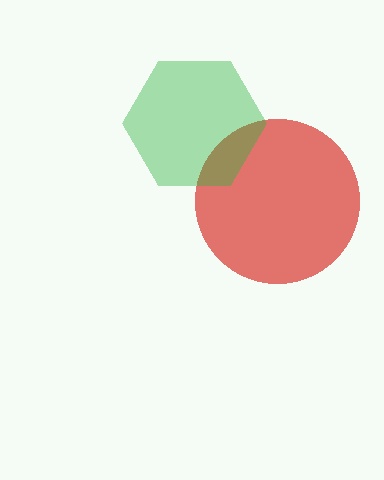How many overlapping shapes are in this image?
There are 2 overlapping shapes in the image.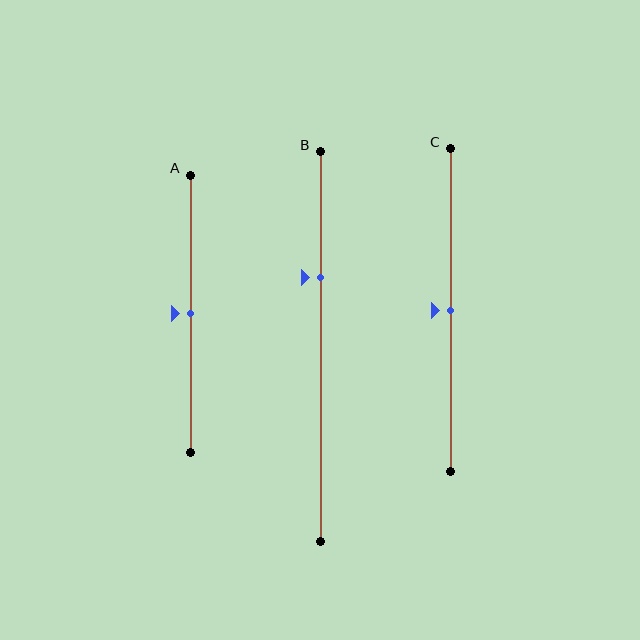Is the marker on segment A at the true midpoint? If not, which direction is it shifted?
Yes, the marker on segment A is at the true midpoint.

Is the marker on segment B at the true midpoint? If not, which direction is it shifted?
No, the marker on segment B is shifted upward by about 18% of the segment length.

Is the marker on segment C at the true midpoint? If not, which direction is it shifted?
Yes, the marker on segment C is at the true midpoint.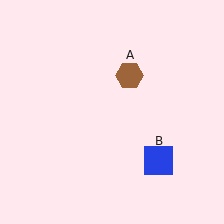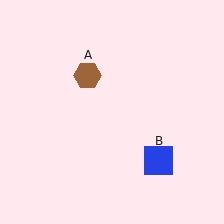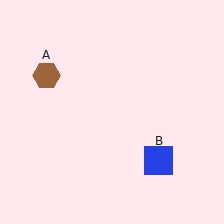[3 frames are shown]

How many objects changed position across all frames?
1 object changed position: brown hexagon (object A).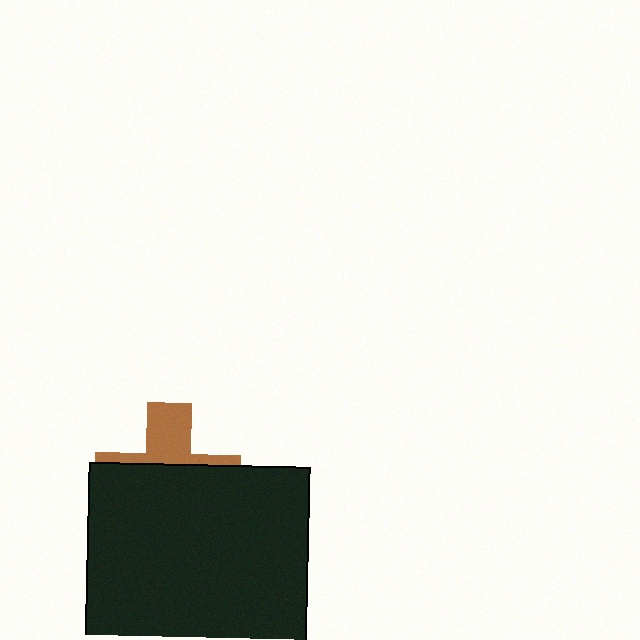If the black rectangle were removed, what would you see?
You would see the complete brown cross.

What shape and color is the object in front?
The object in front is a black rectangle.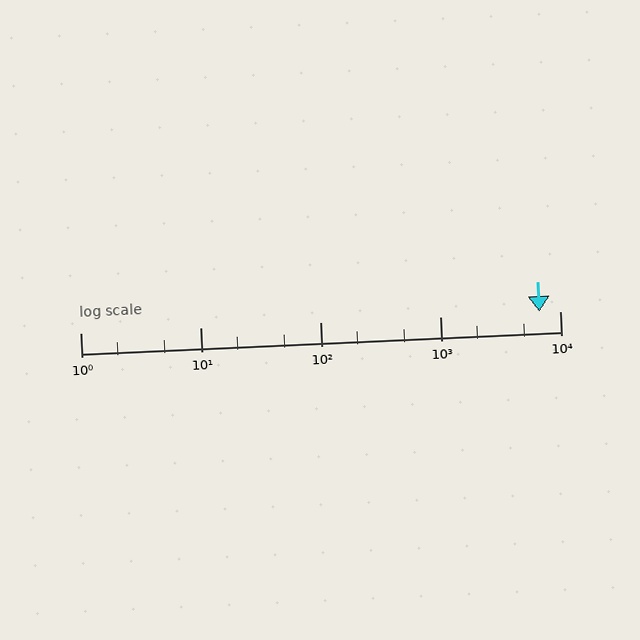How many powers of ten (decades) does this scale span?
The scale spans 4 decades, from 1 to 10000.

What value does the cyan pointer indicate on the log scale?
The pointer indicates approximately 6800.